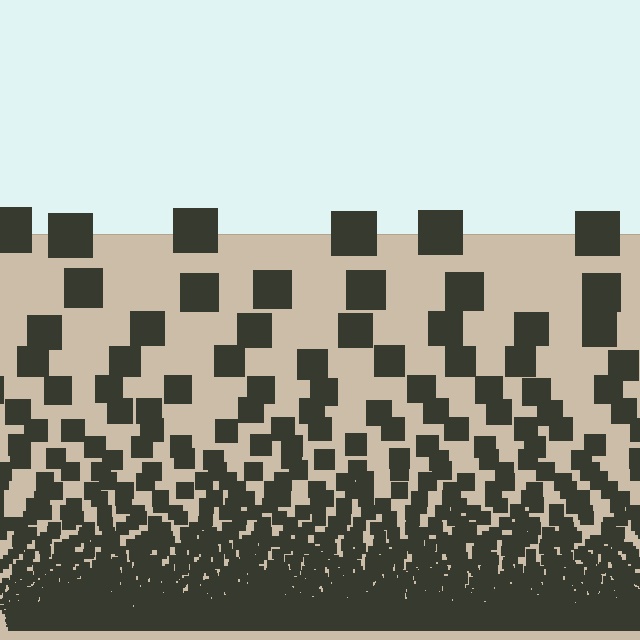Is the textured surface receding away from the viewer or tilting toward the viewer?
The surface appears to tilt toward the viewer. Texture elements get larger and sparser toward the top.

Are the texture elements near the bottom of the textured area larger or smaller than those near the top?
Smaller. The gradient is inverted — elements near the bottom are smaller and denser.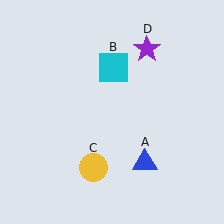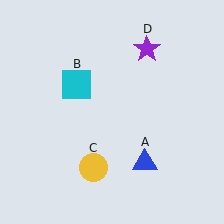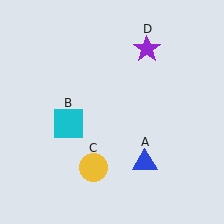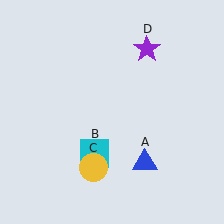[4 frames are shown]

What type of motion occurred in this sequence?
The cyan square (object B) rotated counterclockwise around the center of the scene.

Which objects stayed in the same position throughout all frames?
Blue triangle (object A) and yellow circle (object C) and purple star (object D) remained stationary.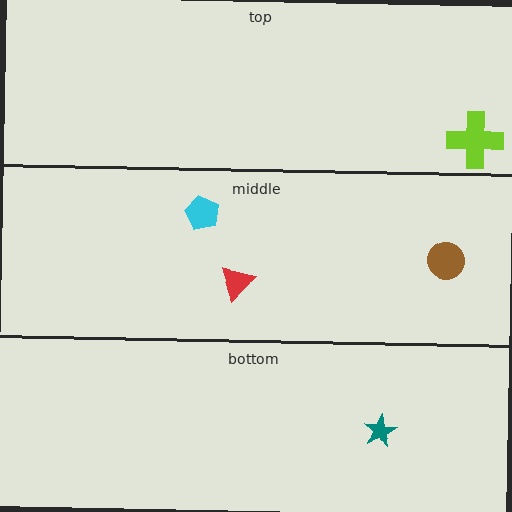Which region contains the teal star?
The bottom region.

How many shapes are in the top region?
1.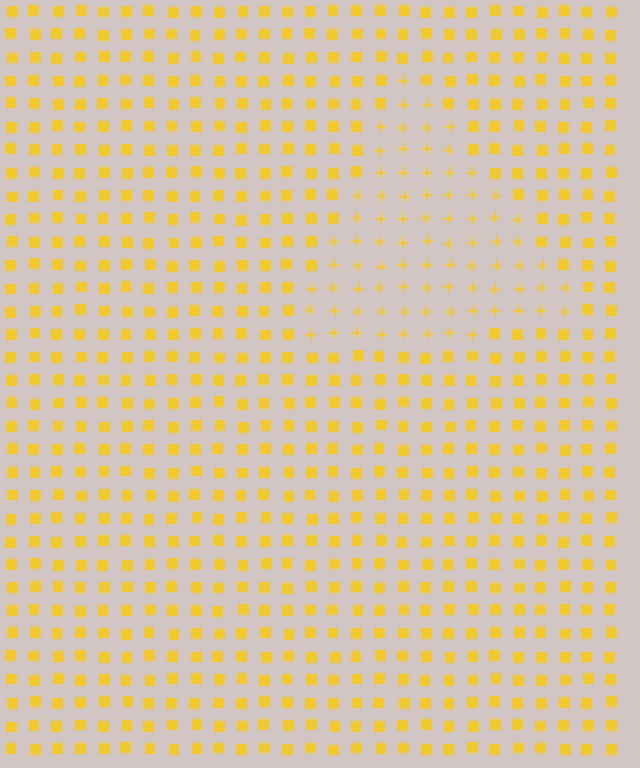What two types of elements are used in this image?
The image uses plus signs inside the triangle region and squares outside it.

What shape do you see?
I see a triangle.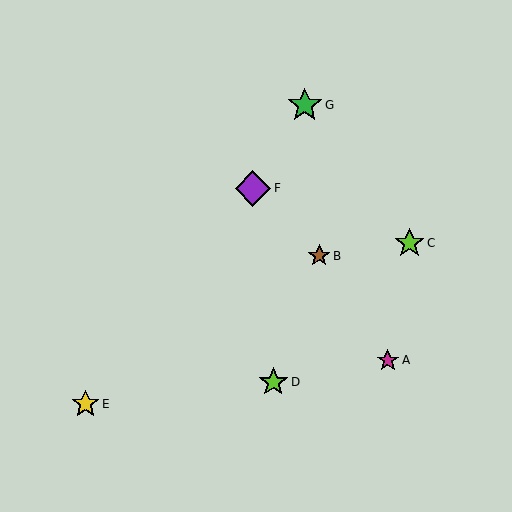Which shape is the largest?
The purple diamond (labeled F) is the largest.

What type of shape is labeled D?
Shape D is a lime star.